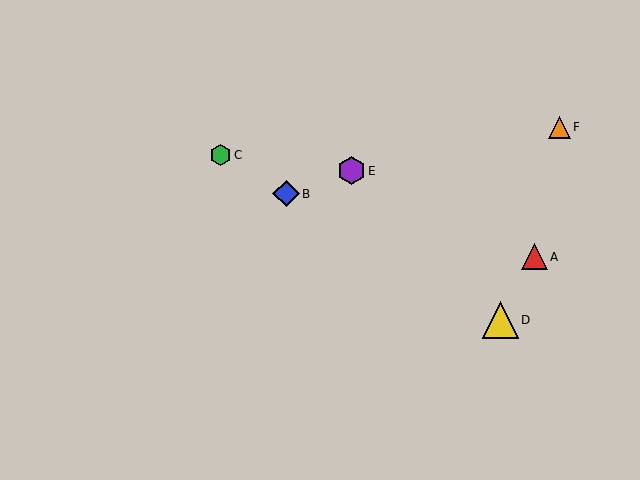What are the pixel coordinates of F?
Object F is at (559, 127).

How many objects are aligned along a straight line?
3 objects (B, C, D) are aligned along a straight line.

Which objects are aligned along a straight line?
Objects B, C, D are aligned along a straight line.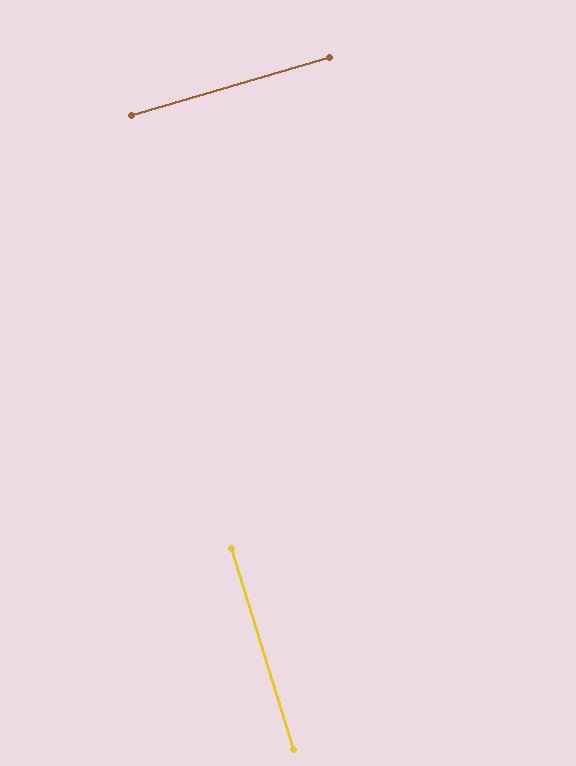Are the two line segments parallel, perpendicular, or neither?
Perpendicular — they meet at approximately 89°.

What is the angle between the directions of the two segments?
Approximately 89 degrees.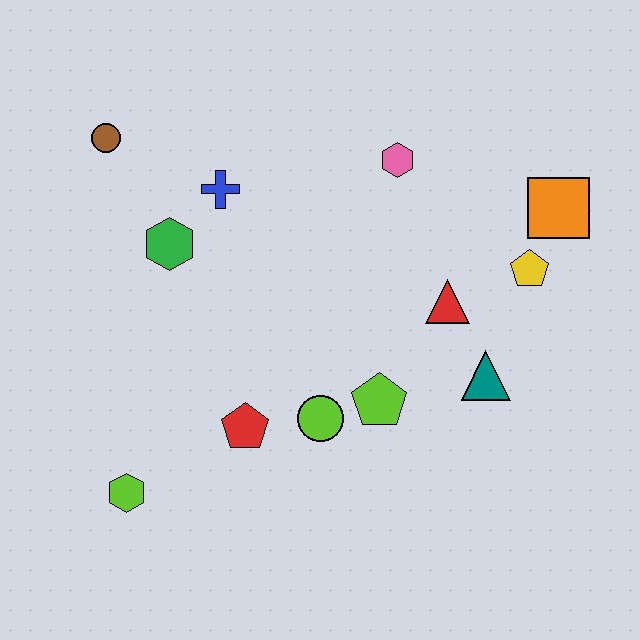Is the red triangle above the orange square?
No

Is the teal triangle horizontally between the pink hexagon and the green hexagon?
No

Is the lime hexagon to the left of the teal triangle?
Yes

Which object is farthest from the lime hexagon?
The orange square is farthest from the lime hexagon.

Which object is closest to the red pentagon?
The lime circle is closest to the red pentagon.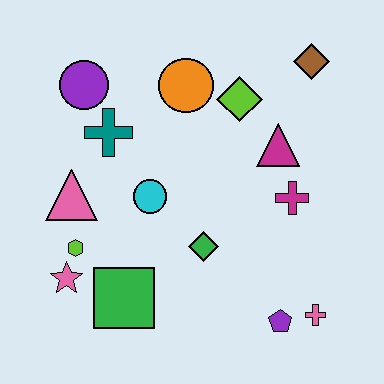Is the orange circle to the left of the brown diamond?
Yes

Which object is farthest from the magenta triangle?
The pink star is farthest from the magenta triangle.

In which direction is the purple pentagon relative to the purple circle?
The purple pentagon is below the purple circle.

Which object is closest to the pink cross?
The purple pentagon is closest to the pink cross.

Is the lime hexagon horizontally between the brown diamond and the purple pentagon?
No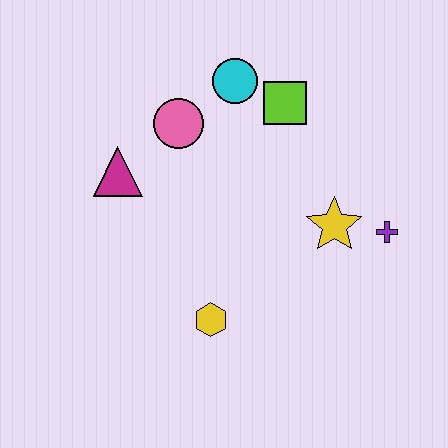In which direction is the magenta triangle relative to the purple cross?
The magenta triangle is to the left of the purple cross.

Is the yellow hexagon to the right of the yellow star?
No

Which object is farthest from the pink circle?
The purple cross is farthest from the pink circle.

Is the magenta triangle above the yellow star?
Yes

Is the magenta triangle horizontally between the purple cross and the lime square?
No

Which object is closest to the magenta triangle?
The pink circle is closest to the magenta triangle.